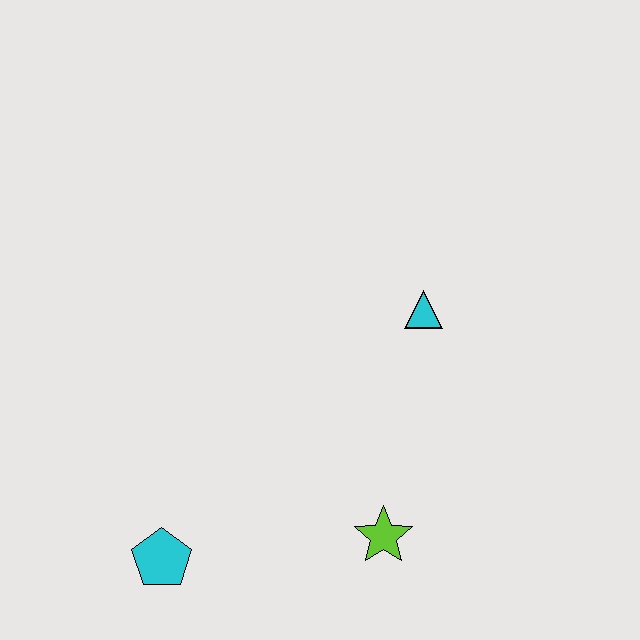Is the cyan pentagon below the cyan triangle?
Yes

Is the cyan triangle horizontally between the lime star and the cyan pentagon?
No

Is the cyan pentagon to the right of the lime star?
No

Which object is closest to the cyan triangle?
The lime star is closest to the cyan triangle.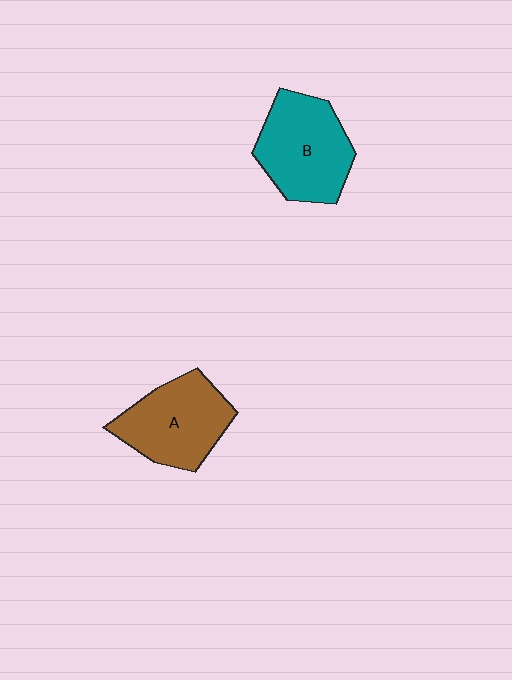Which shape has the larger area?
Shape B (teal).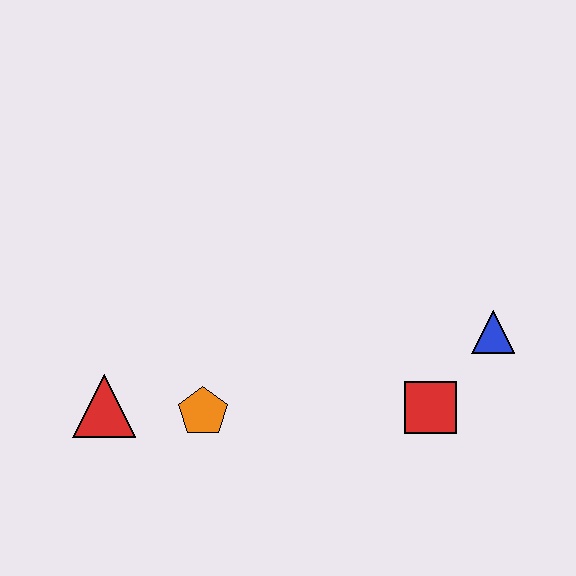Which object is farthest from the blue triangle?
The red triangle is farthest from the blue triangle.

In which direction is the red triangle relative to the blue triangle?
The red triangle is to the left of the blue triangle.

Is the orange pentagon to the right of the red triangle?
Yes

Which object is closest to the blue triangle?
The red square is closest to the blue triangle.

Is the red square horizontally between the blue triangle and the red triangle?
Yes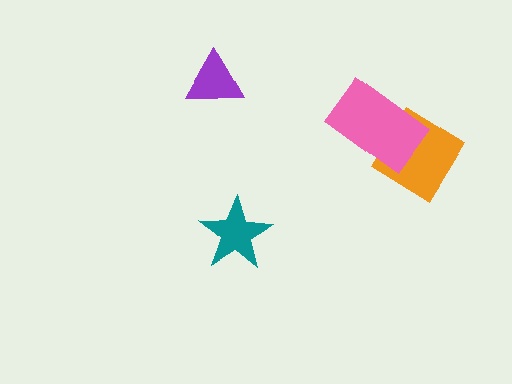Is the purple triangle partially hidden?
No, no other shape covers it.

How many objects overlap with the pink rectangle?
1 object overlaps with the pink rectangle.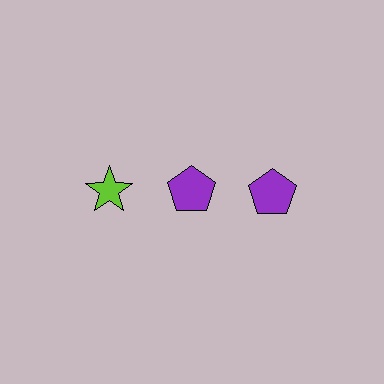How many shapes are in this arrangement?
There are 3 shapes arranged in a grid pattern.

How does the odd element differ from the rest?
It differs in both color (lime instead of purple) and shape (star instead of pentagon).